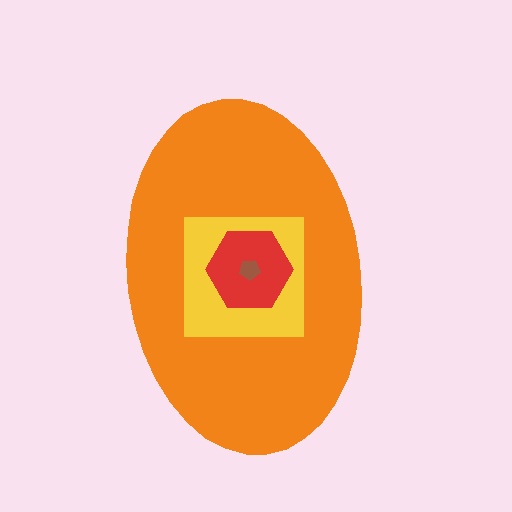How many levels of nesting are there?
4.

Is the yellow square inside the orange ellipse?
Yes.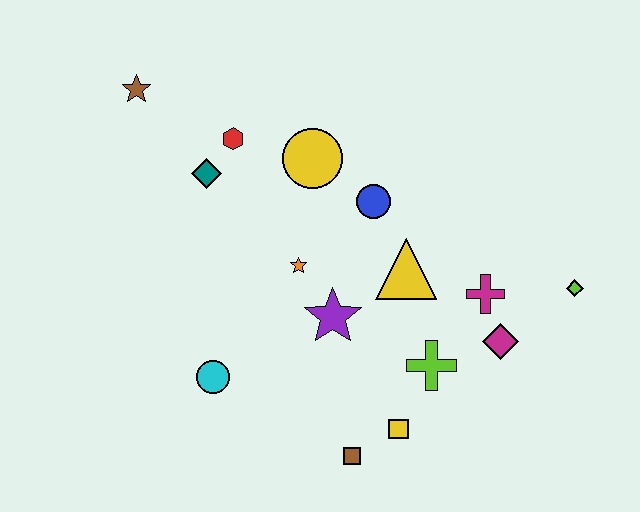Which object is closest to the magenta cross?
The magenta diamond is closest to the magenta cross.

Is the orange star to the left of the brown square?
Yes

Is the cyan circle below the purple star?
Yes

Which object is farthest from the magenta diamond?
The brown star is farthest from the magenta diamond.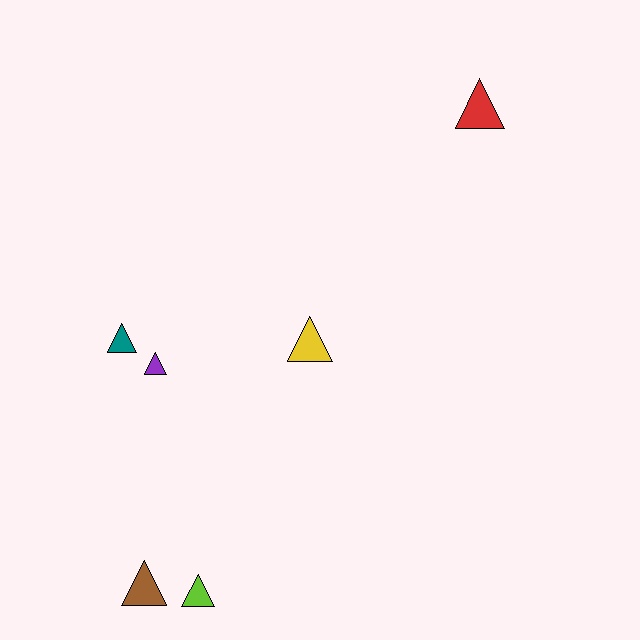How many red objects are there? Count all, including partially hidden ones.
There is 1 red object.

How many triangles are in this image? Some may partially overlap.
There are 6 triangles.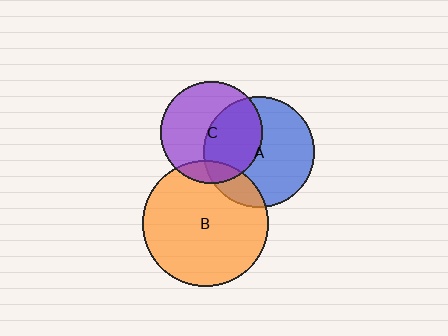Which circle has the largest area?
Circle B (orange).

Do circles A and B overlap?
Yes.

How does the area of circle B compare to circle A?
Approximately 1.3 times.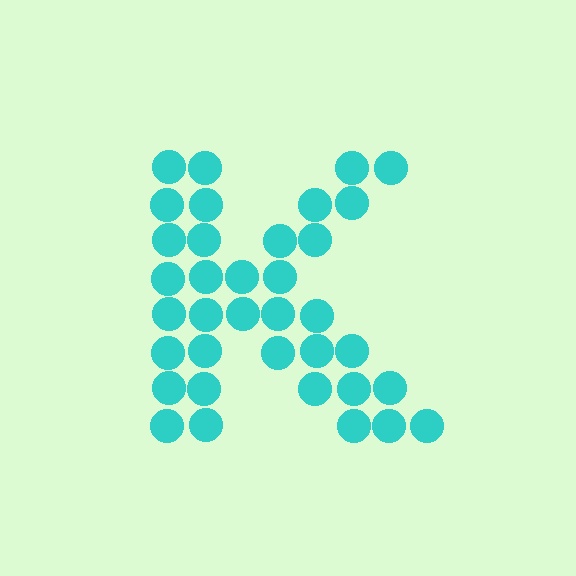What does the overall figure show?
The overall figure shows the letter K.